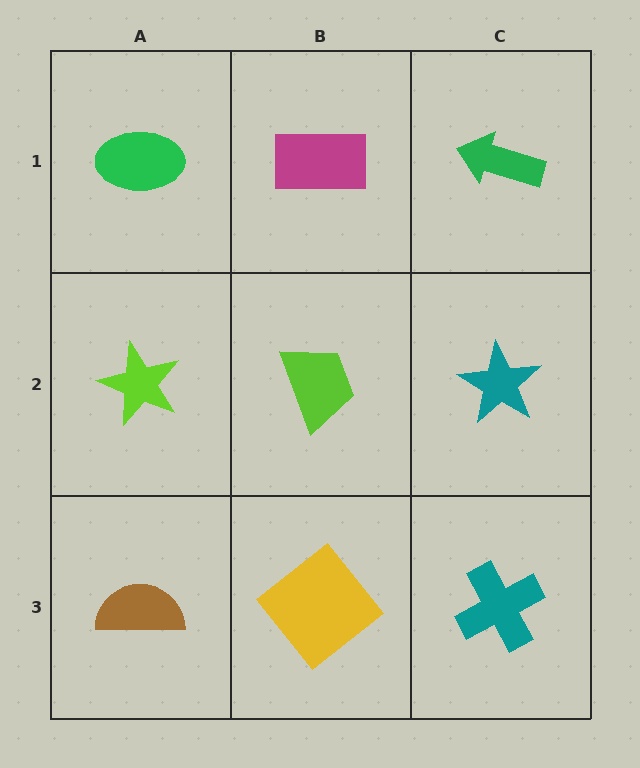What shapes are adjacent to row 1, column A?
A lime star (row 2, column A), a magenta rectangle (row 1, column B).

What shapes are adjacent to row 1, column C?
A teal star (row 2, column C), a magenta rectangle (row 1, column B).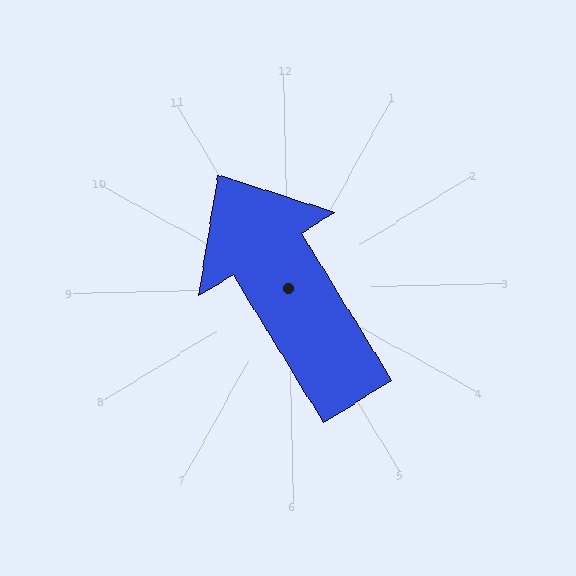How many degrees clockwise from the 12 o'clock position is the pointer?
Approximately 330 degrees.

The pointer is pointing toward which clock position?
Roughly 11 o'clock.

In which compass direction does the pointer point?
Northwest.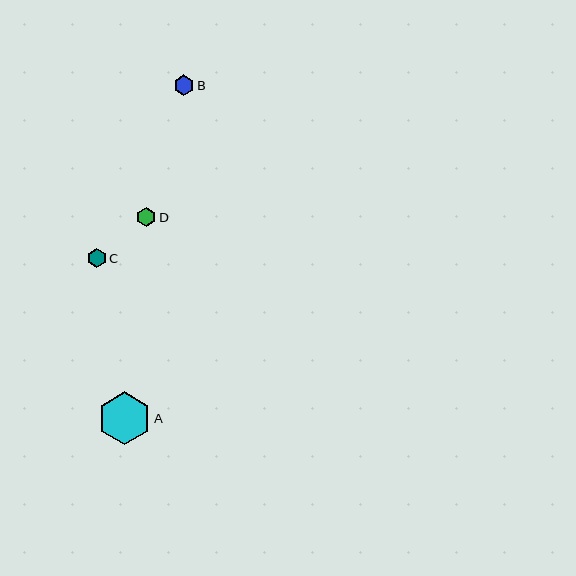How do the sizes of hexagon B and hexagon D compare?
Hexagon B and hexagon D are approximately the same size.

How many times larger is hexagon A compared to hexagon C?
Hexagon A is approximately 2.8 times the size of hexagon C.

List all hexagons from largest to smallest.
From largest to smallest: A, B, D, C.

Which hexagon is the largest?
Hexagon A is the largest with a size of approximately 53 pixels.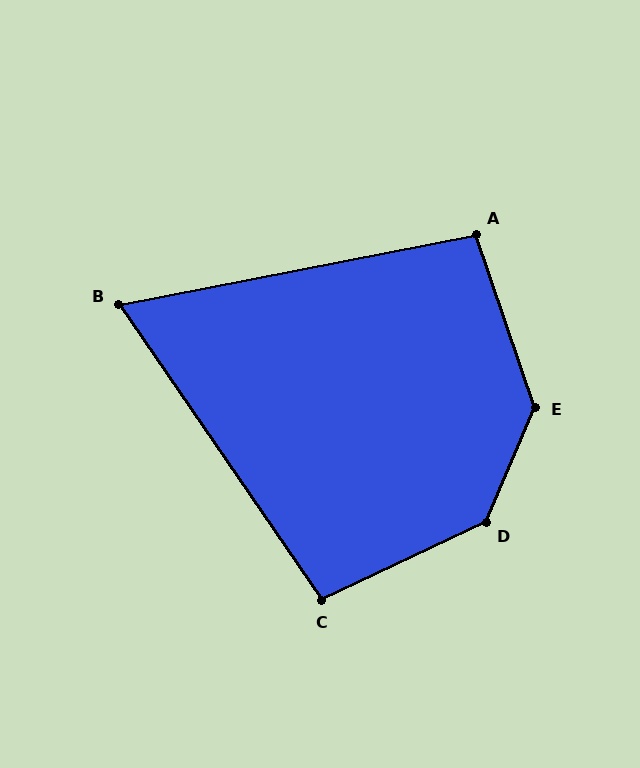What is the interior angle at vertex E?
Approximately 138 degrees (obtuse).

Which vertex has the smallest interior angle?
B, at approximately 67 degrees.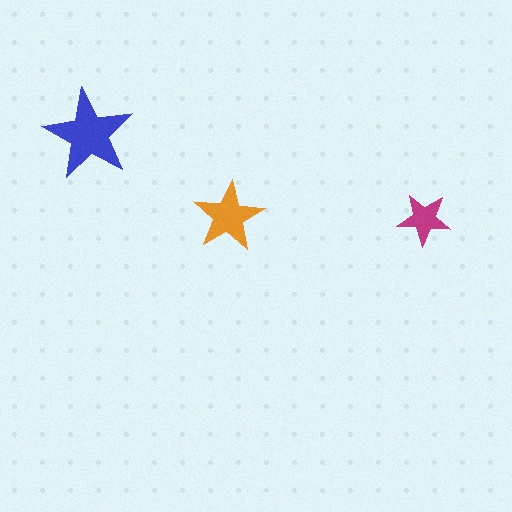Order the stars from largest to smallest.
the blue one, the orange one, the magenta one.